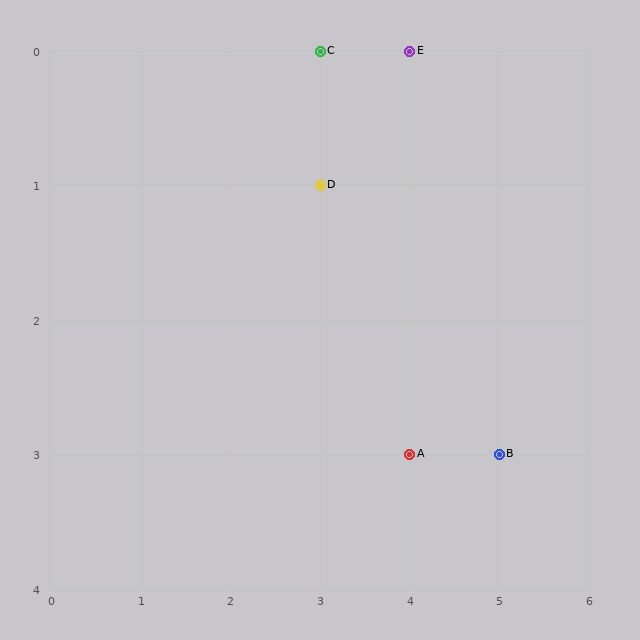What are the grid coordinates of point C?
Point C is at grid coordinates (3, 0).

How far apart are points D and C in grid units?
Points D and C are 1 row apart.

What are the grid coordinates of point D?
Point D is at grid coordinates (3, 1).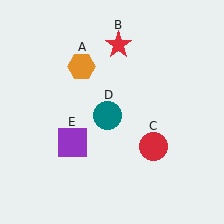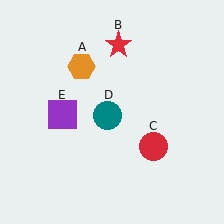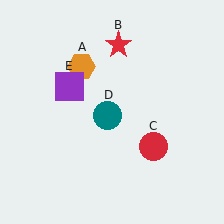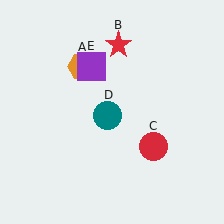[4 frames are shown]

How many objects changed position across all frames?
1 object changed position: purple square (object E).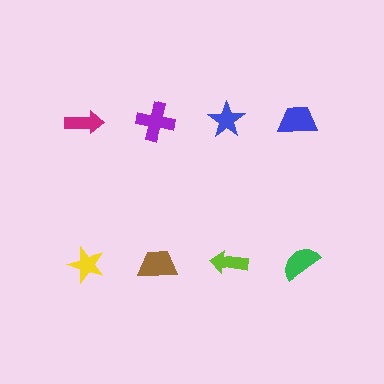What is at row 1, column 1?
A magenta arrow.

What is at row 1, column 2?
A purple cross.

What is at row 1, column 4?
A blue trapezoid.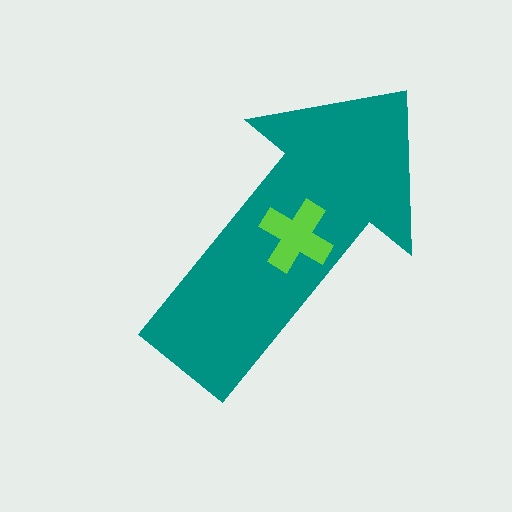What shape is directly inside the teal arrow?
The lime cross.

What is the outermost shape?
The teal arrow.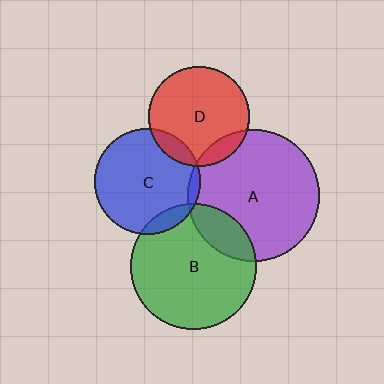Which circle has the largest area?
Circle A (purple).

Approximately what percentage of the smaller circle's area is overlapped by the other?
Approximately 20%.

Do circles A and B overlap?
Yes.